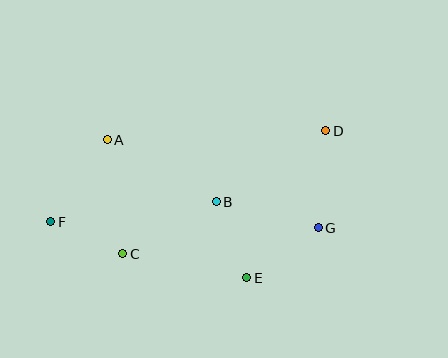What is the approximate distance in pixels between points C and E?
The distance between C and E is approximately 126 pixels.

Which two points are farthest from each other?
Points D and F are farthest from each other.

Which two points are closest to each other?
Points C and F are closest to each other.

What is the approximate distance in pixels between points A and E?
The distance between A and E is approximately 196 pixels.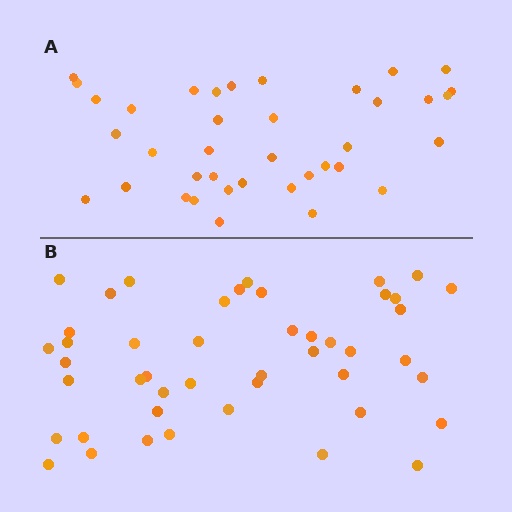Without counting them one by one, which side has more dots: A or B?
Region B (the bottom region) has more dots.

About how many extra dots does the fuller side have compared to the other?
Region B has roughly 8 or so more dots than region A.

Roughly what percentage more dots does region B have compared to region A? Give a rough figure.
About 20% more.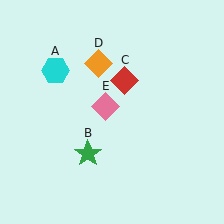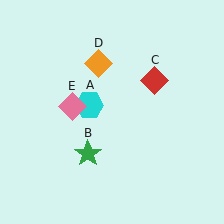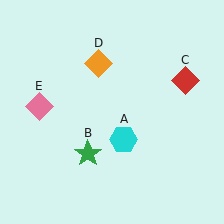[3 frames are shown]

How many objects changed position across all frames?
3 objects changed position: cyan hexagon (object A), red diamond (object C), pink diamond (object E).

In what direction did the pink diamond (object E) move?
The pink diamond (object E) moved left.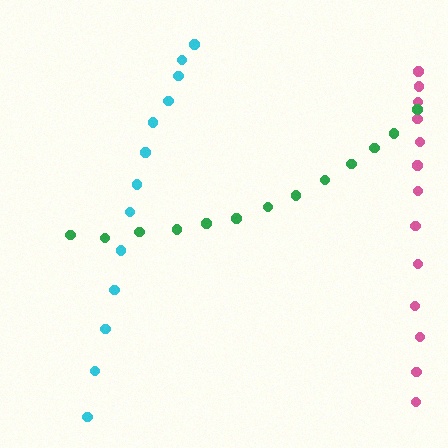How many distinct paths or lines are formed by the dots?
There are 3 distinct paths.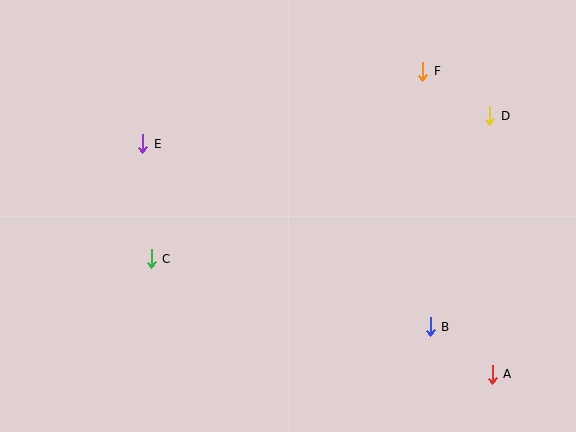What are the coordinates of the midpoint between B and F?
The midpoint between B and F is at (427, 199).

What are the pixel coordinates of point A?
Point A is at (492, 374).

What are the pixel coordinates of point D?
Point D is at (490, 116).